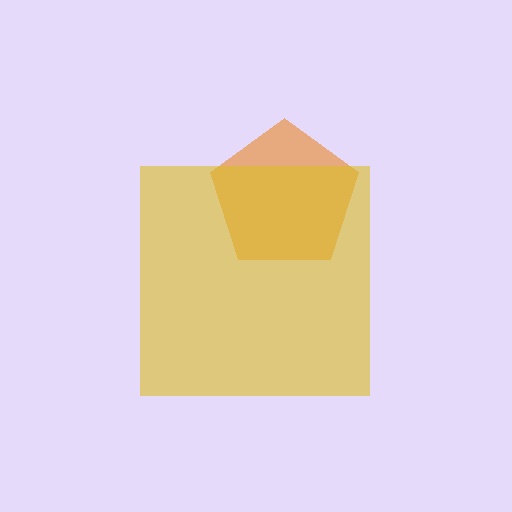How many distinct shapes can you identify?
There are 2 distinct shapes: an orange pentagon, a yellow square.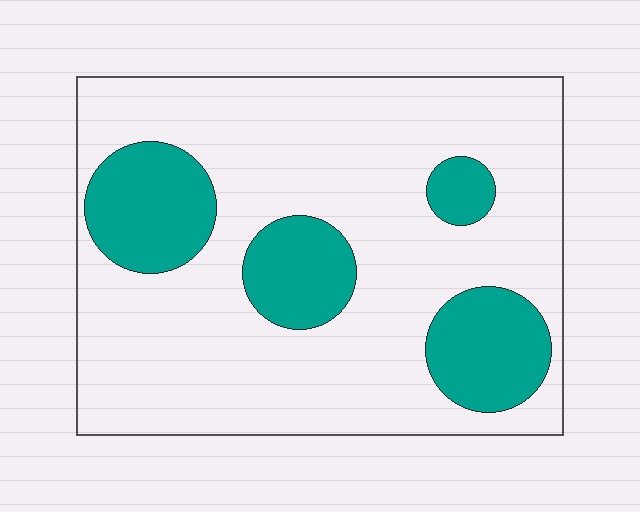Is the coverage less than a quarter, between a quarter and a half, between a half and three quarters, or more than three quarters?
Less than a quarter.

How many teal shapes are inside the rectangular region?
4.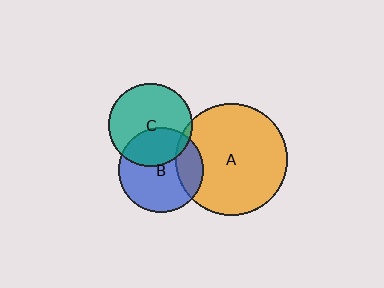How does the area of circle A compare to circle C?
Approximately 1.8 times.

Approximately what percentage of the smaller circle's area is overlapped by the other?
Approximately 35%.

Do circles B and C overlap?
Yes.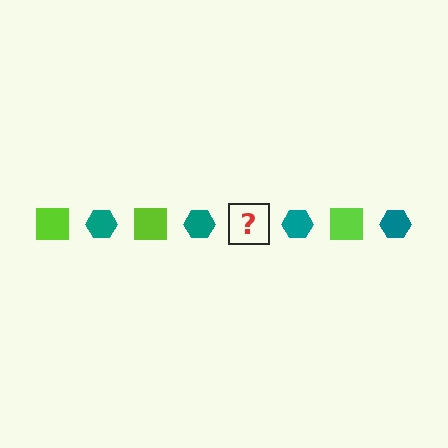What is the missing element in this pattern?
The missing element is a lime square.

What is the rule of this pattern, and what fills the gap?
The rule is that the pattern alternates between lime square and teal hexagon. The gap should be filled with a lime square.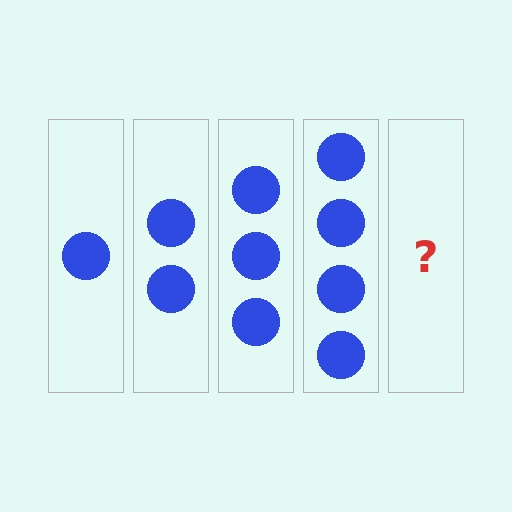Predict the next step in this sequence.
The next step is 5 circles.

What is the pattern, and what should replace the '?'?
The pattern is that each step adds one more circle. The '?' should be 5 circles.